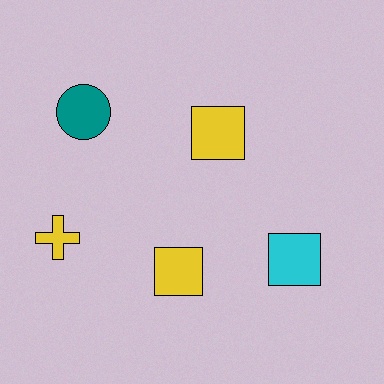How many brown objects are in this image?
There are no brown objects.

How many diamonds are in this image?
There are no diamonds.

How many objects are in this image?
There are 5 objects.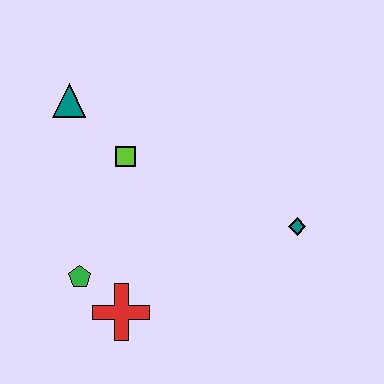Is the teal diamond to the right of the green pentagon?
Yes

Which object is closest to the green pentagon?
The red cross is closest to the green pentagon.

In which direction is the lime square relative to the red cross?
The lime square is above the red cross.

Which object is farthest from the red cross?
The teal triangle is farthest from the red cross.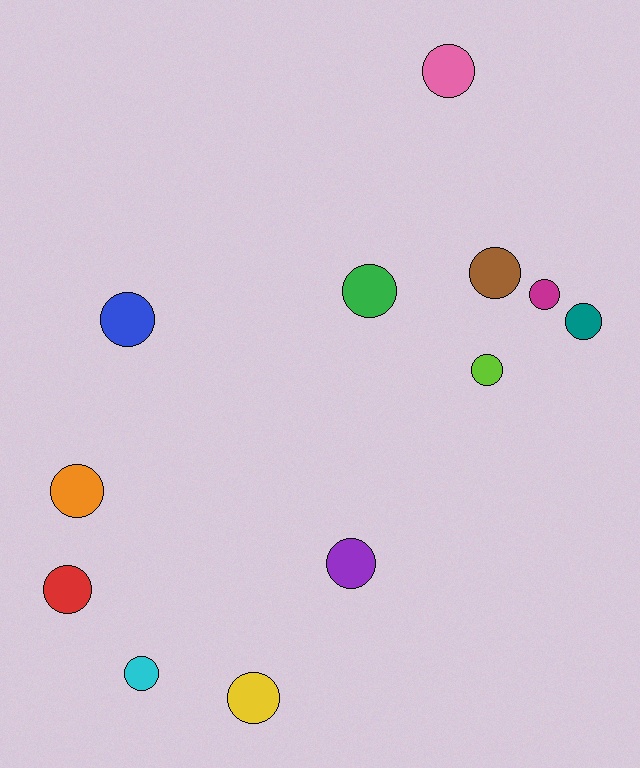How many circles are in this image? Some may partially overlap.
There are 12 circles.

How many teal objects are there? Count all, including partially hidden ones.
There is 1 teal object.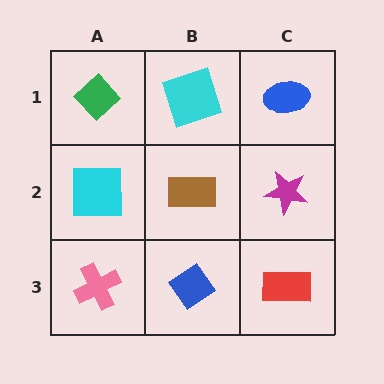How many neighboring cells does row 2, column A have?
3.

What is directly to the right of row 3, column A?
A blue diamond.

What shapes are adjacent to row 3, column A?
A cyan square (row 2, column A), a blue diamond (row 3, column B).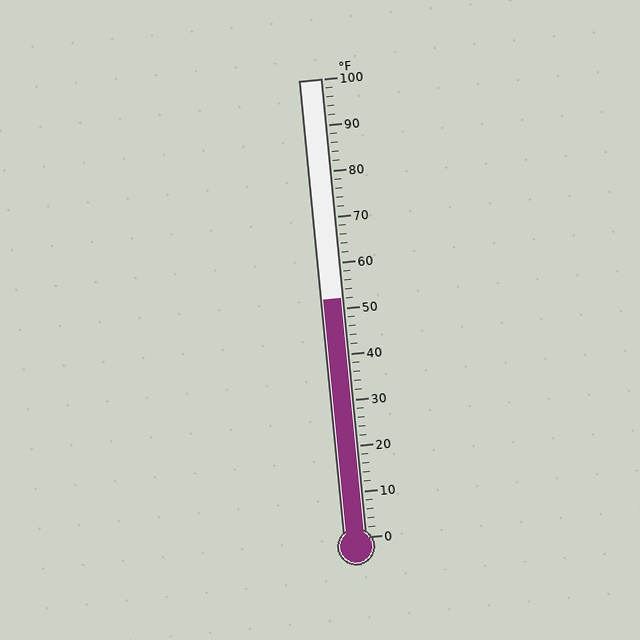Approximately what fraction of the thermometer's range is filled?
The thermometer is filled to approximately 50% of its range.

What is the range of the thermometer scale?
The thermometer scale ranges from 0°F to 100°F.